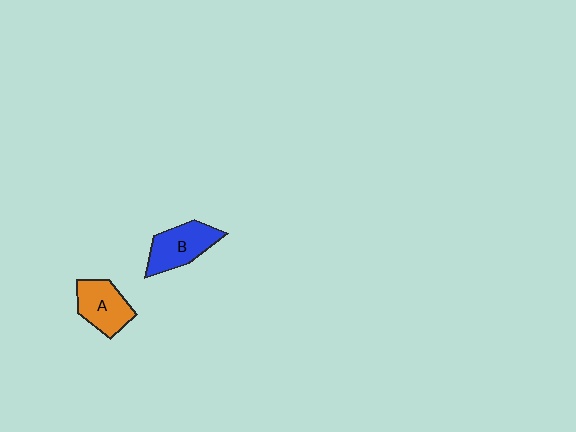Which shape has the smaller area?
Shape A (orange).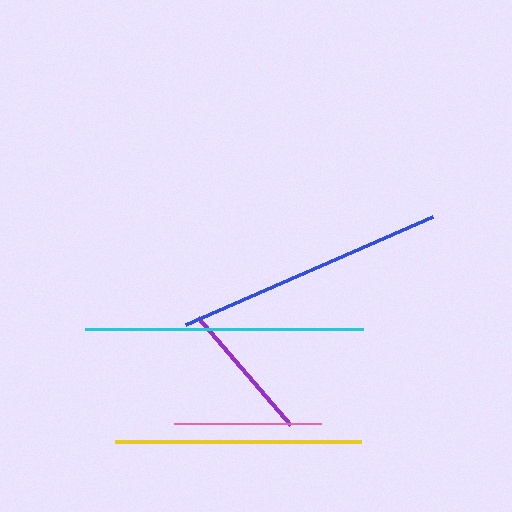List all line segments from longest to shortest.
From longest to shortest: cyan, blue, yellow, pink, purple.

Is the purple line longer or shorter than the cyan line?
The cyan line is longer than the purple line.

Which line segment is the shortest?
The purple line is the shortest at approximately 143 pixels.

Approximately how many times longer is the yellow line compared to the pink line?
The yellow line is approximately 1.7 times the length of the pink line.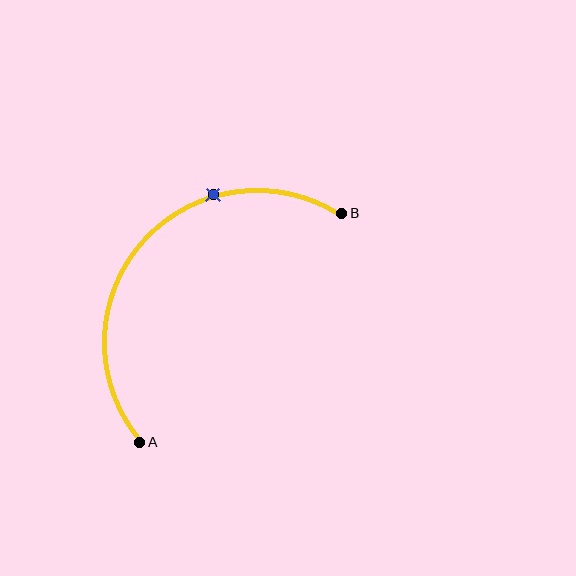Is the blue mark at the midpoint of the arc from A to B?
No. The blue mark lies on the arc but is closer to endpoint B. The arc midpoint would be at the point on the curve equidistant along the arc from both A and B.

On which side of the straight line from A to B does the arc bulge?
The arc bulges above and to the left of the straight line connecting A and B.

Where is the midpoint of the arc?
The arc midpoint is the point on the curve farthest from the straight line joining A and B. It sits above and to the left of that line.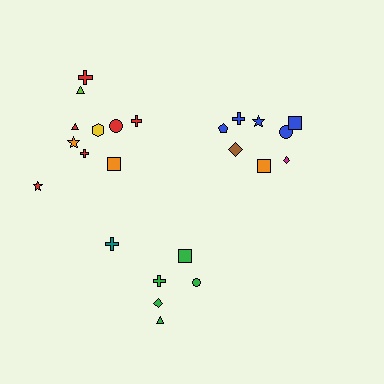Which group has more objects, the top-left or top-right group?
The top-left group.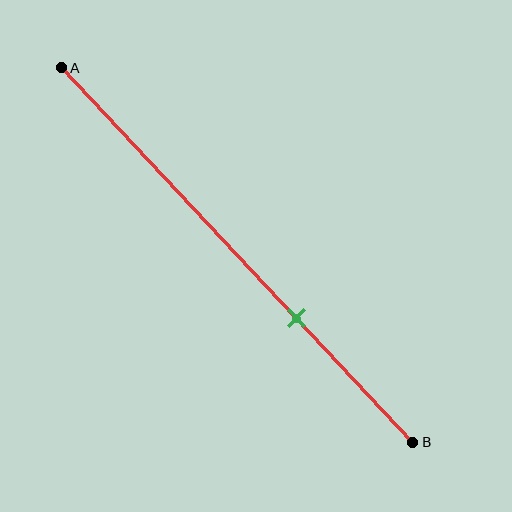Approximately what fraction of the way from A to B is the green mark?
The green mark is approximately 65% of the way from A to B.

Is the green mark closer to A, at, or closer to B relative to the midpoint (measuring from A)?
The green mark is closer to point B than the midpoint of segment AB.